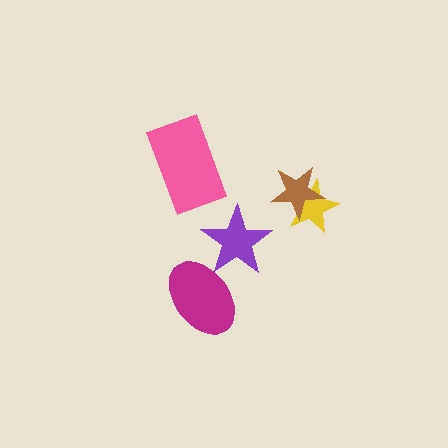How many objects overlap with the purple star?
1 object overlaps with the purple star.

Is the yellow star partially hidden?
Yes, it is partially covered by another shape.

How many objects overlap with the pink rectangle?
0 objects overlap with the pink rectangle.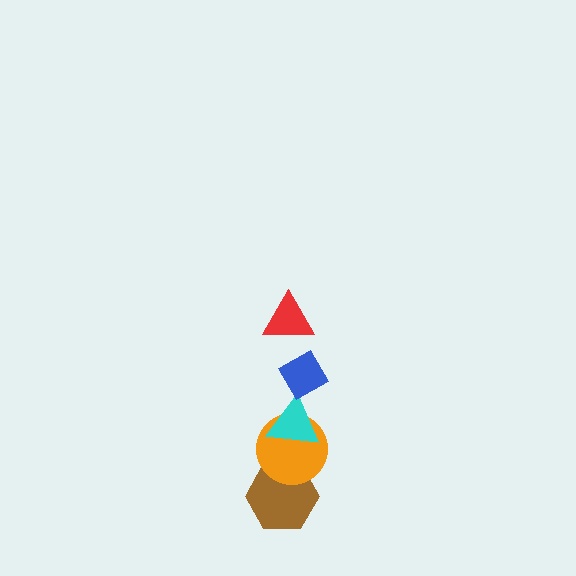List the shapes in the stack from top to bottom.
From top to bottom: the red triangle, the blue diamond, the cyan triangle, the orange circle, the brown hexagon.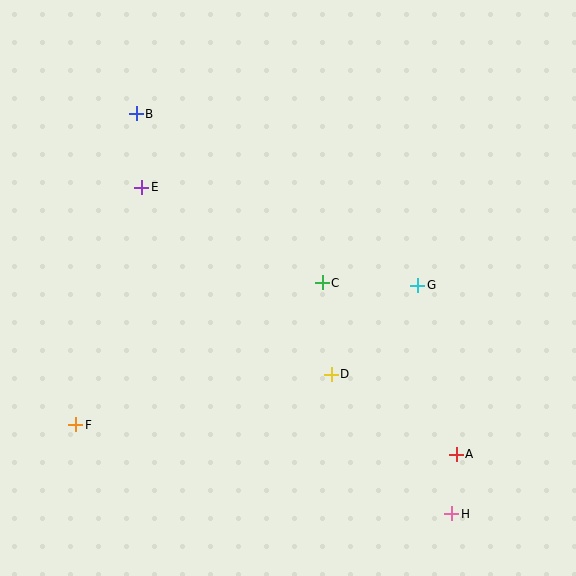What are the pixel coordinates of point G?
Point G is at (418, 285).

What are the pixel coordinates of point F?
Point F is at (76, 425).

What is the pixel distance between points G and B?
The distance between G and B is 329 pixels.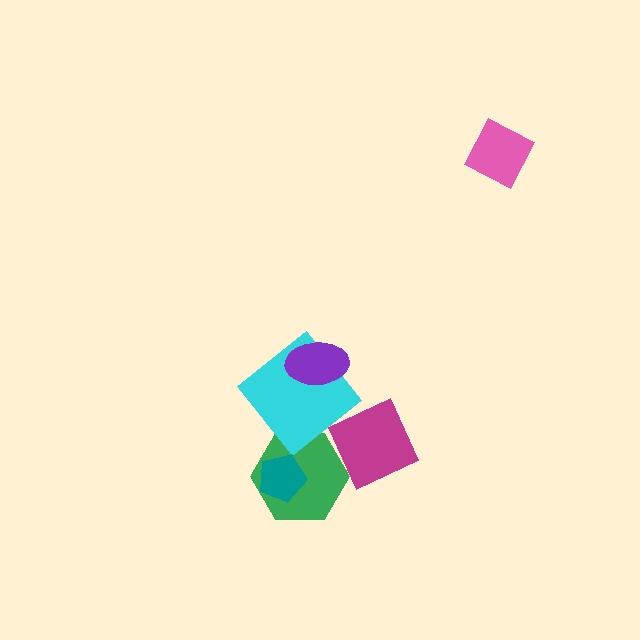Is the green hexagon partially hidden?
Yes, it is partially covered by another shape.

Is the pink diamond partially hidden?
No, no other shape covers it.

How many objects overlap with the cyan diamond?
2 objects overlap with the cyan diamond.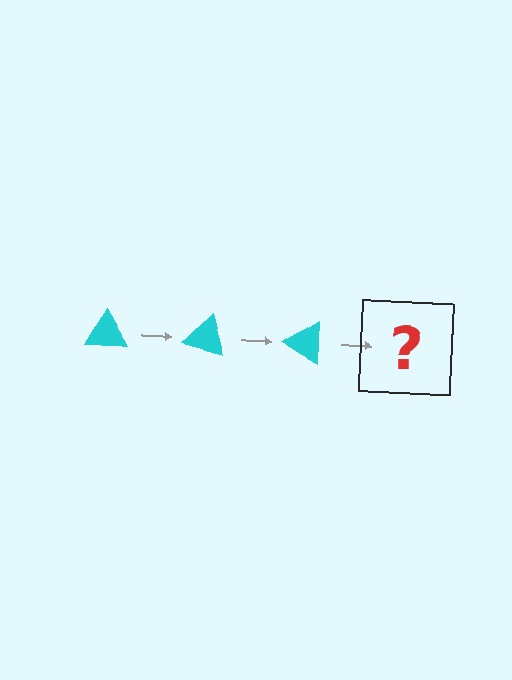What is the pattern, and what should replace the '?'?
The pattern is that the triangle rotates 15 degrees each step. The '?' should be a cyan triangle rotated 45 degrees.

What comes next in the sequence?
The next element should be a cyan triangle rotated 45 degrees.